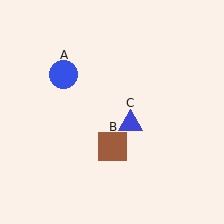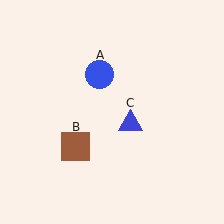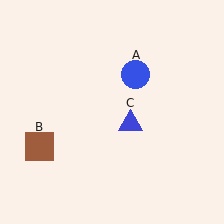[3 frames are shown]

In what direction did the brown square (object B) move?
The brown square (object B) moved left.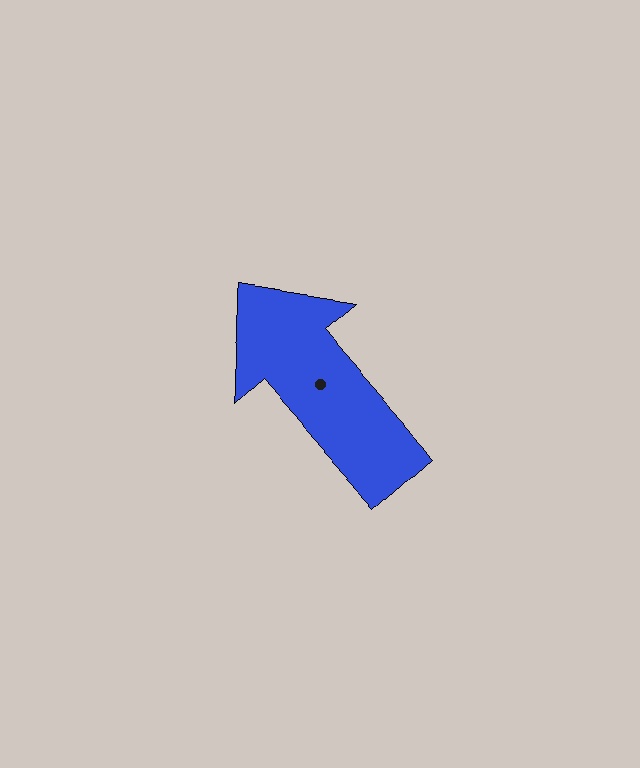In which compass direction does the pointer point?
Northwest.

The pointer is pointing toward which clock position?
Roughly 11 o'clock.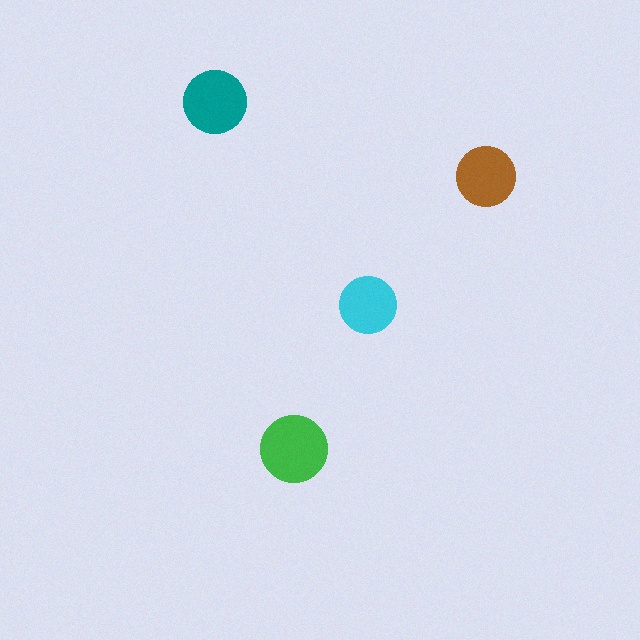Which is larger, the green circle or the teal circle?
The green one.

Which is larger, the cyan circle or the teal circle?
The teal one.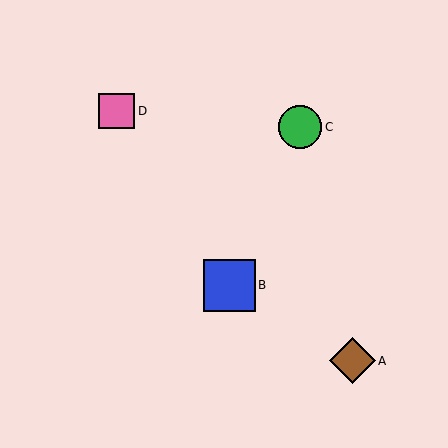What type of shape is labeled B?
Shape B is a blue square.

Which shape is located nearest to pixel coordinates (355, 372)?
The brown diamond (labeled A) at (352, 361) is nearest to that location.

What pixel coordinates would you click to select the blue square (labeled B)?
Click at (230, 285) to select the blue square B.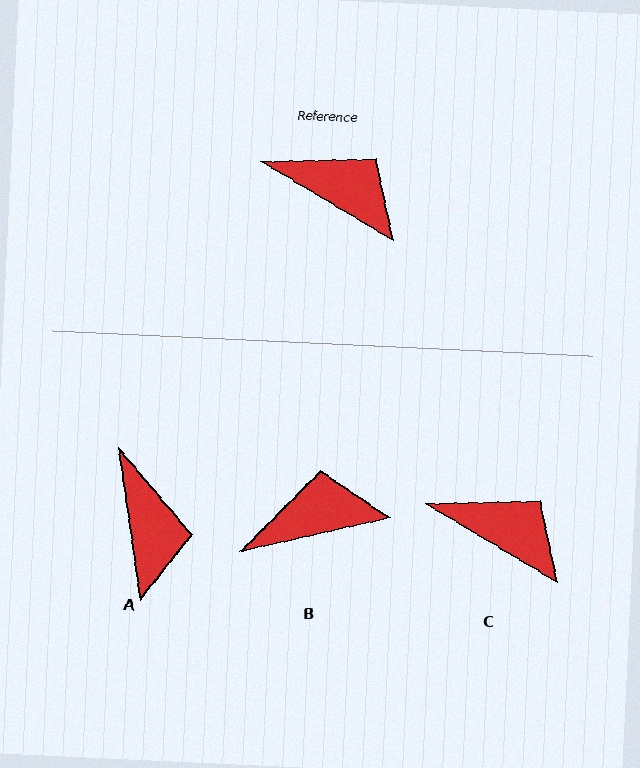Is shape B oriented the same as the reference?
No, it is off by about 44 degrees.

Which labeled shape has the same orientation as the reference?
C.